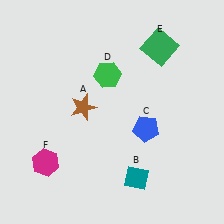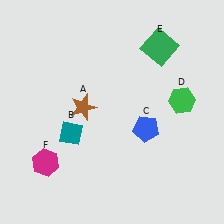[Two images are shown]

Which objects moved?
The objects that moved are: the teal diamond (B), the green hexagon (D).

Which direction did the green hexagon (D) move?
The green hexagon (D) moved right.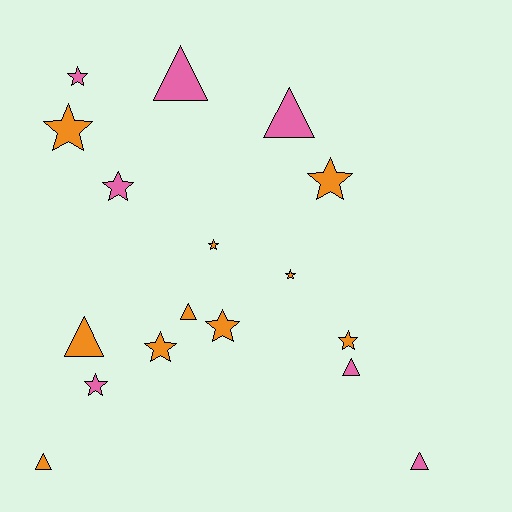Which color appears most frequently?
Orange, with 10 objects.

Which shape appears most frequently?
Star, with 10 objects.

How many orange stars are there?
There are 7 orange stars.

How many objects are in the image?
There are 17 objects.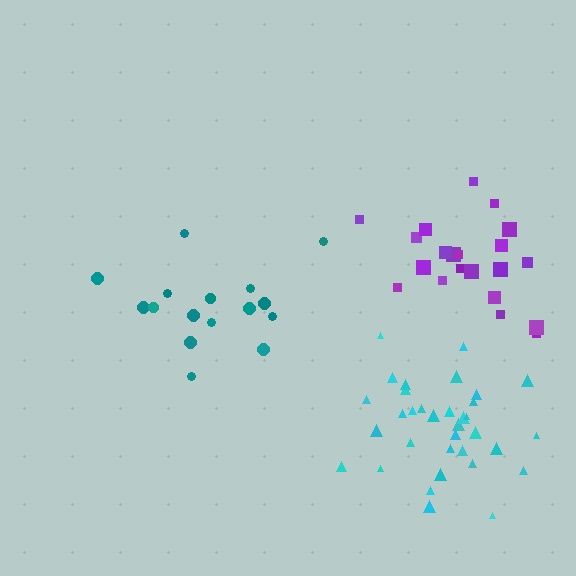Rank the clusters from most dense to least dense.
cyan, purple, teal.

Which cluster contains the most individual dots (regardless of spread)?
Cyan (34).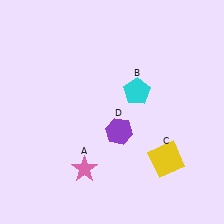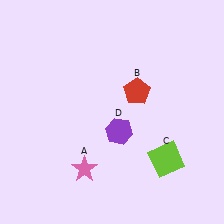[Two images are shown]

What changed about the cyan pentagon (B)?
In Image 1, B is cyan. In Image 2, it changed to red.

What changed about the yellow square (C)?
In Image 1, C is yellow. In Image 2, it changed to lime.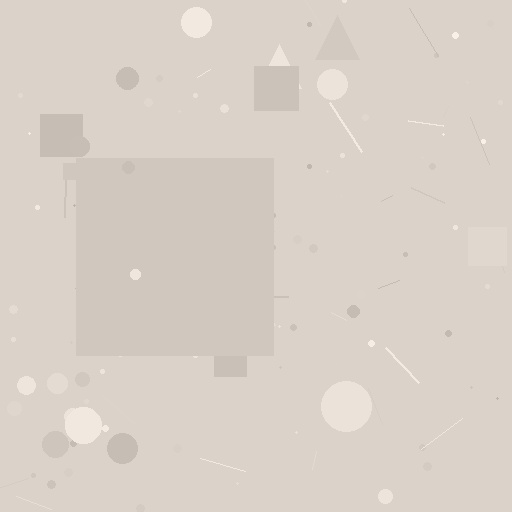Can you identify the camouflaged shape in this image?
The camouflaged shape is a square.